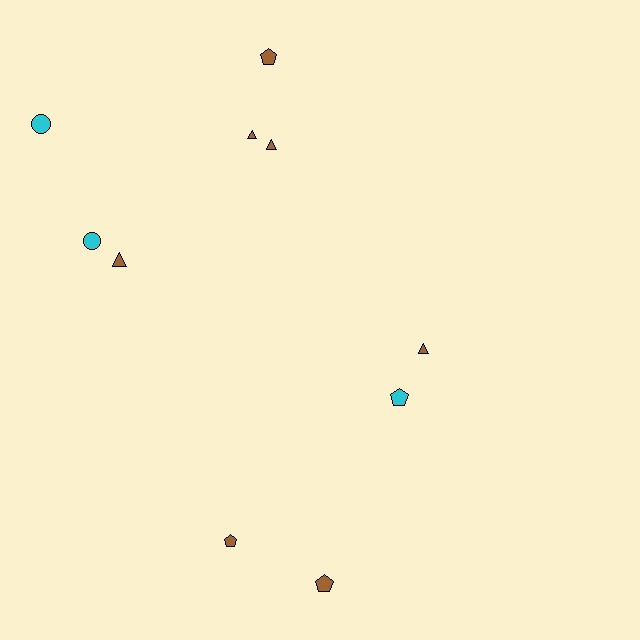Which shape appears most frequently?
Pentagon, with 4 objects.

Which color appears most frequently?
Brown, with 7 objects.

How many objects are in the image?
There are 10 objects.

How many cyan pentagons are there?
There is 1 cyan pentagon.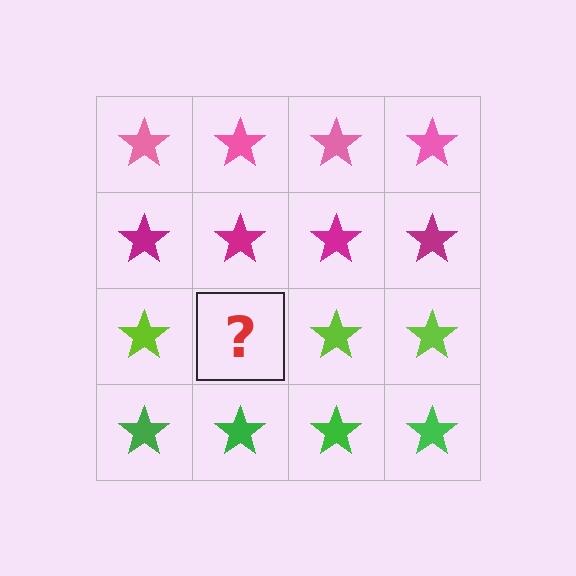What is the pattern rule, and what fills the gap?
The rule is that each row has a consistent color. The gap should be filled with a lime star.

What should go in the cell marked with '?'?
The missing cell should contain a lime star.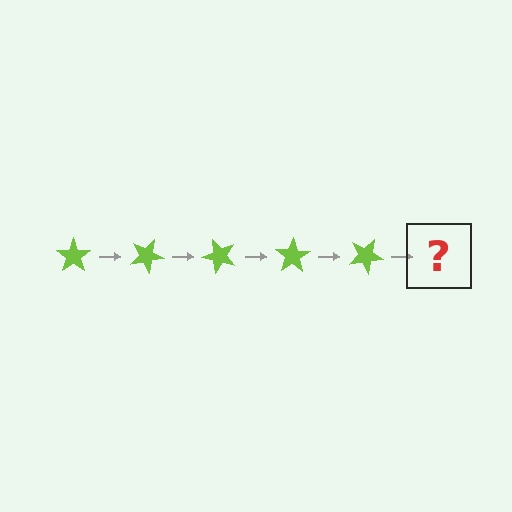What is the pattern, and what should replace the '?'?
The pattern is that the star rotates 25 degrees each step. The '?' should be a lime star rotated 125 degrees.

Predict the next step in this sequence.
The next step is a lime star rotated 125 degrees.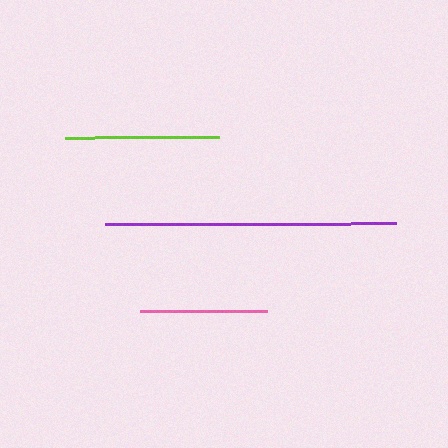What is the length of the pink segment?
The pink segment is approximately 127 pixels long.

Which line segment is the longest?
The purple line is the longest at approximately 291 pixels.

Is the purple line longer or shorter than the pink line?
The purple line is longer than the pink line.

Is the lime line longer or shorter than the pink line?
The lime line is longer than the pink line.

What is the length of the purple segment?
The purple segment is approximately 291 pixels long.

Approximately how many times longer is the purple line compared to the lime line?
The purple line is approximately 1.9 times the length of the lime line.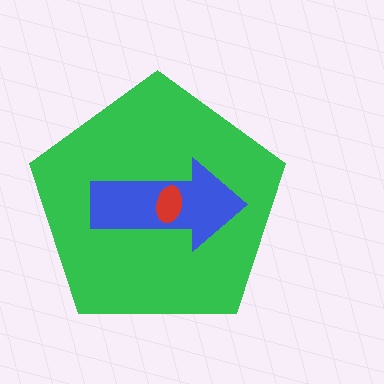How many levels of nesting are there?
3.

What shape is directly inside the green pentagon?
The blue arrow.